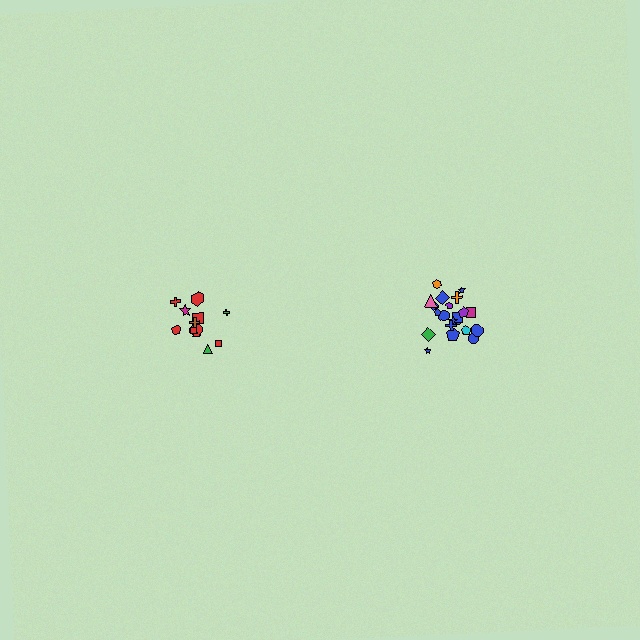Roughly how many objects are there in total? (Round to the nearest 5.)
Roughly 35 objects in total.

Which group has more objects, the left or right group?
The right group.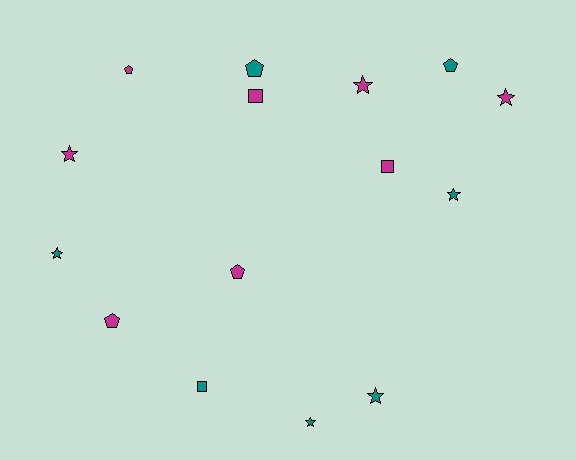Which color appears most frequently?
Magenta, with 8 objects.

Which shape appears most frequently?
Star, with 7 objects.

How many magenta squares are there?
There are 2 magenta squares.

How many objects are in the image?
There are 15 objects.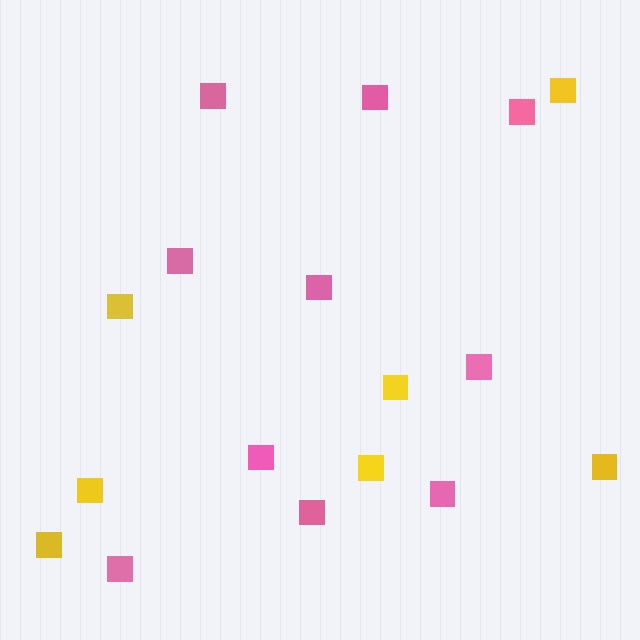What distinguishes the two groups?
There are 2 groups: one group of yellow squares (7) and one group of pink squares (10).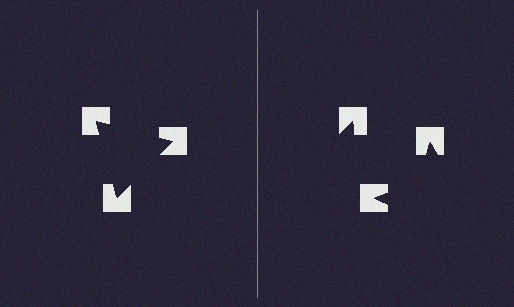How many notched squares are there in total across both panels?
6 — 3 on each side.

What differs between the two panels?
The notched squares are positioned identically on both sides; only the wedge orientations differ. On the left they align to a triangle; on the right they are misaligned.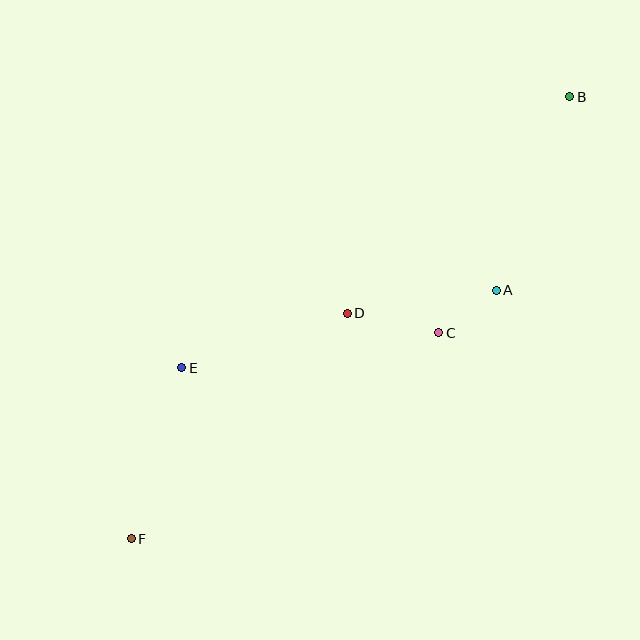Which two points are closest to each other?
Points A and C are closest to each other.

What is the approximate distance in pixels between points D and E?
The distance between D and E is approximately 174 pixels.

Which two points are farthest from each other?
Points B and F are farthest from each other.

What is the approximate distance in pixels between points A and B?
The distance between A and B is approximately 207 pixels.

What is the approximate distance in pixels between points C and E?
The distance between C and E is approximately 260 pixels.